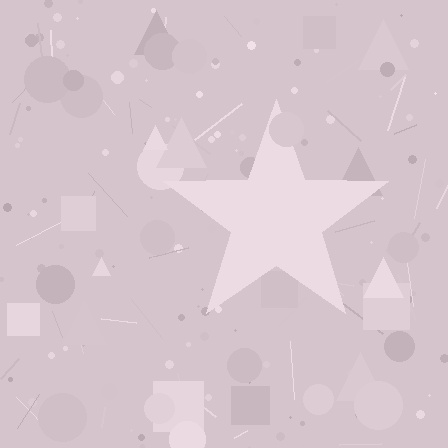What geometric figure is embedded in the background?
A star is embedded in the background.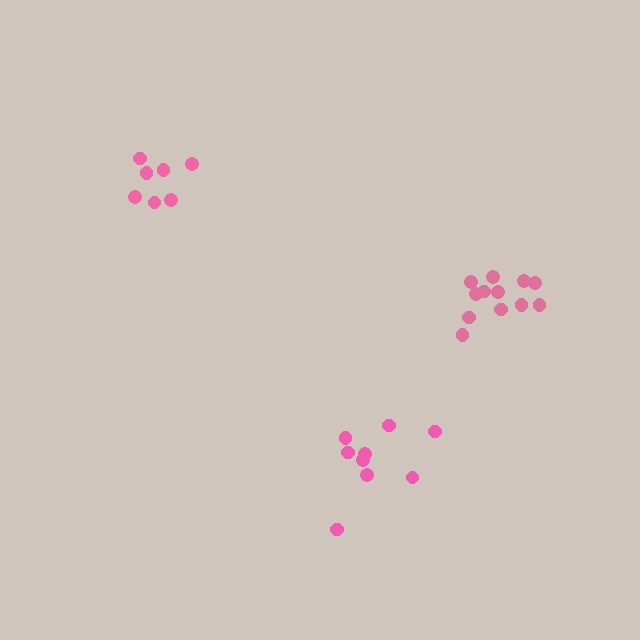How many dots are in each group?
Group 1: 9 dots, Group 2: 12 dots, Group 3: 7 dots (28 total).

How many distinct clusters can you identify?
There are 3 distinct clusters.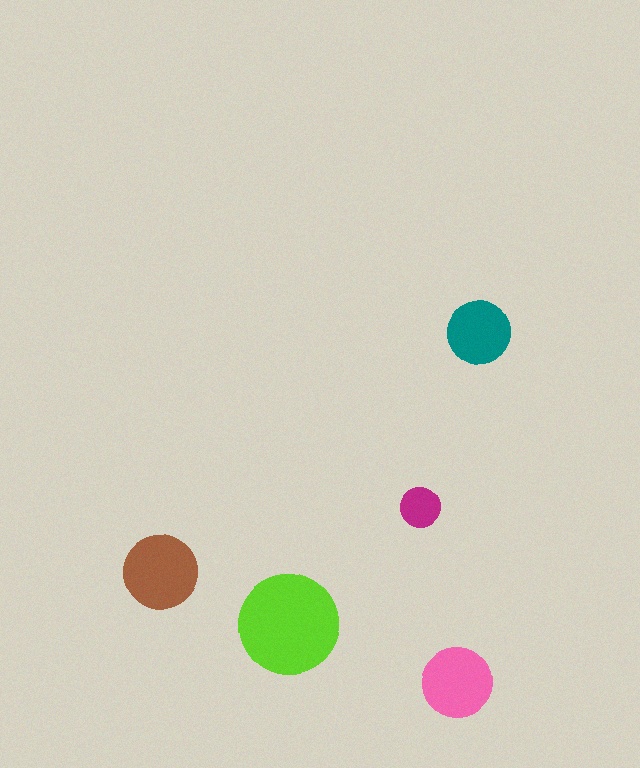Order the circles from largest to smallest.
the lime one, the brown one, the pink one, the teal one, the magenta one.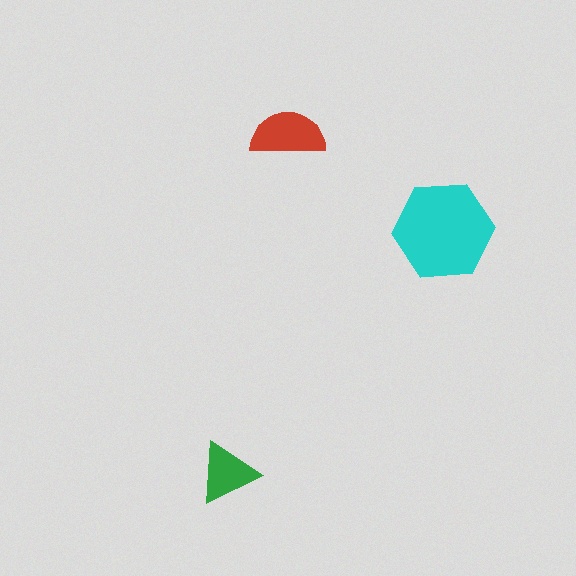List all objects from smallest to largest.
The green triangle, the red semicircle, the cyan hexagon.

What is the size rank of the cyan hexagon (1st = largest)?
1st.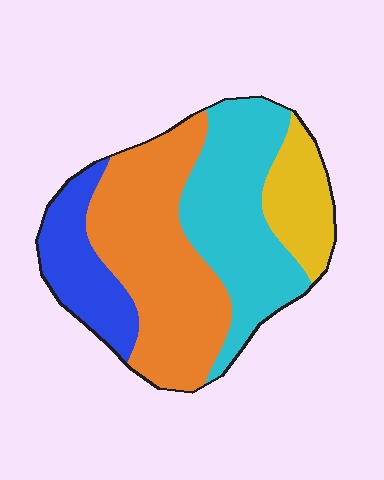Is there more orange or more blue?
Orange.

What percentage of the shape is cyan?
Cyan takes up between a sixth and a third of the shape.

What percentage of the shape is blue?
Blue covers 16% of the shape.